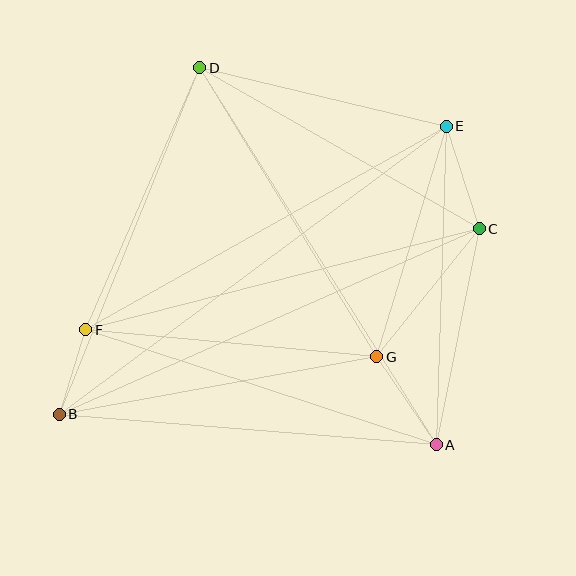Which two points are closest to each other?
Points B and F are closest to each other.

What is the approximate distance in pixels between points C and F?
The distance between C and F is approximately 407 pixels.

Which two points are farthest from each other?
Points B and E are farthest from each other.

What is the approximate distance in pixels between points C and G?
The distance between C and G is approximately 164 pixels.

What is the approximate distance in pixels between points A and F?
The distance between A and F is approximately 369 pixels.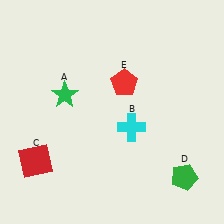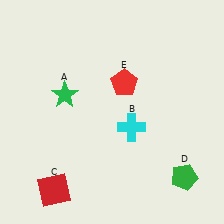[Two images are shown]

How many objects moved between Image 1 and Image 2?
1 object moved between the two images.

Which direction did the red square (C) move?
The red square (C) moved down.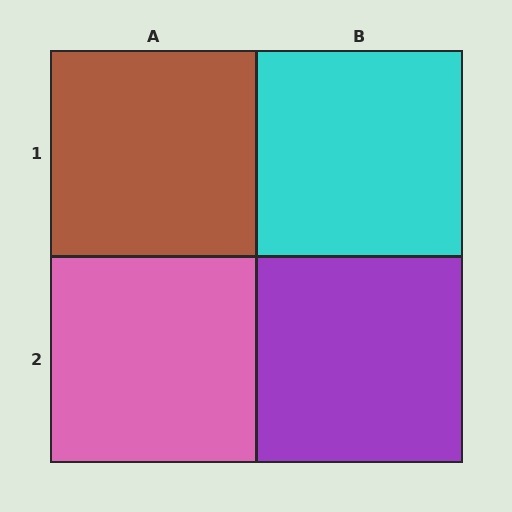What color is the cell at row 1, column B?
Cyan.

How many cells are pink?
1 cell is pink.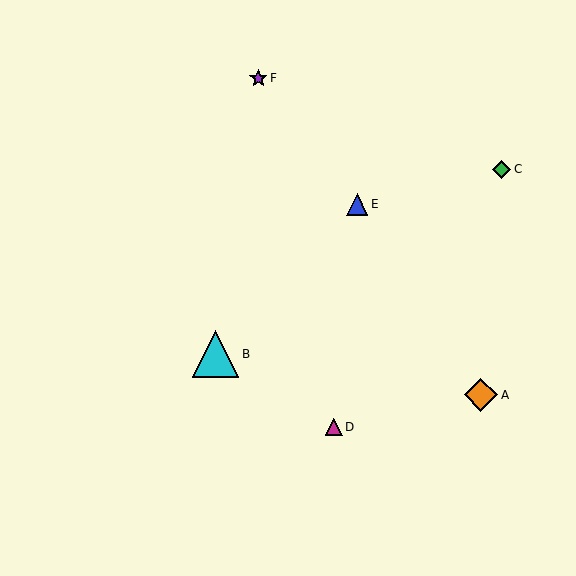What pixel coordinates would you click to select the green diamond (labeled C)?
Click at (502, 169) to select the green diamond C.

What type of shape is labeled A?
Shape A is an orange diamond.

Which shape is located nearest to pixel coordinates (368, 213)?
The blue triangle (labeled E) at (357, 204) is nearest to that location.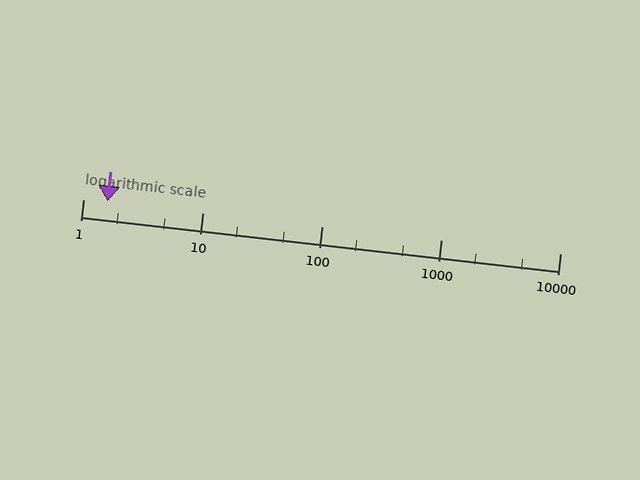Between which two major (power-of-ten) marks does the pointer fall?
The pointer is between 1 and 10.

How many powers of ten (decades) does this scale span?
The scale spans 4 decades, from 1 to 10000.